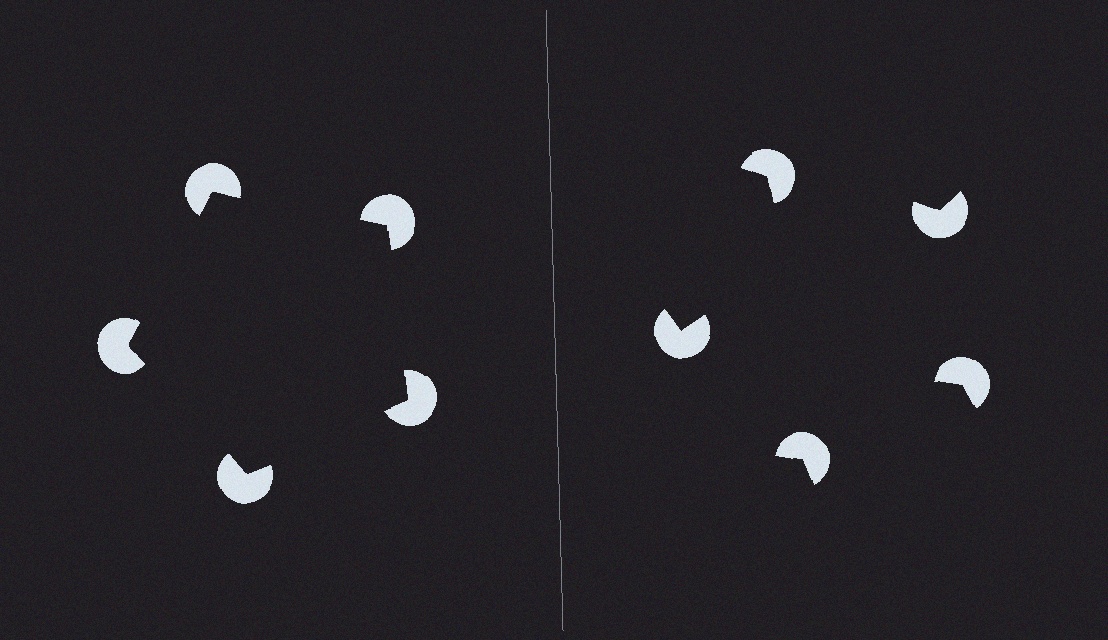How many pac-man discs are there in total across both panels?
10 — 5 on each side.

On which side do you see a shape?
An illusory pentagon appears on the left side. On the right side the wedge cuts are rotated, so no coherent shape forms.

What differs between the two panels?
The pac-man discs are positioned identically on both sides; only the wedge orientations differ. On the left they align to a pentagon; on the right they are misaligned.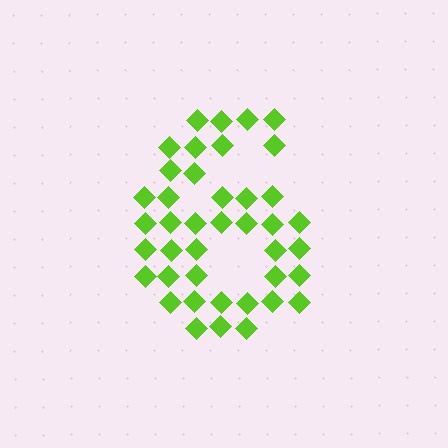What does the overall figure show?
The overall figure shows the digit 6.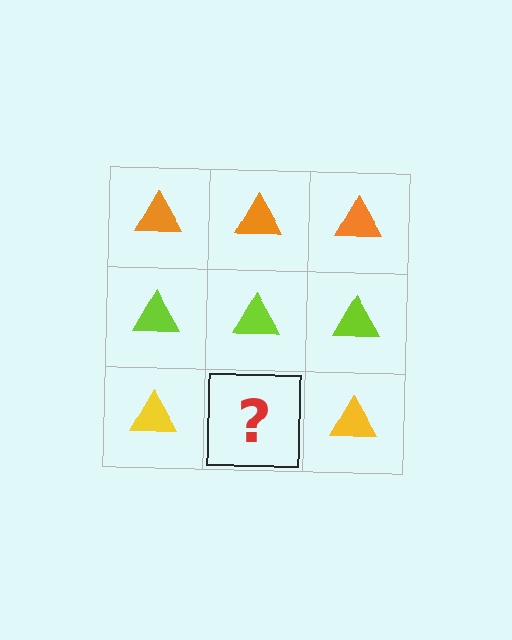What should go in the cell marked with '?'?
The missing cell should contain a yellow triangle.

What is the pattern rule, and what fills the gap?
The rule is that each row has a consistent color. The gap should be filled with a yellow triangle.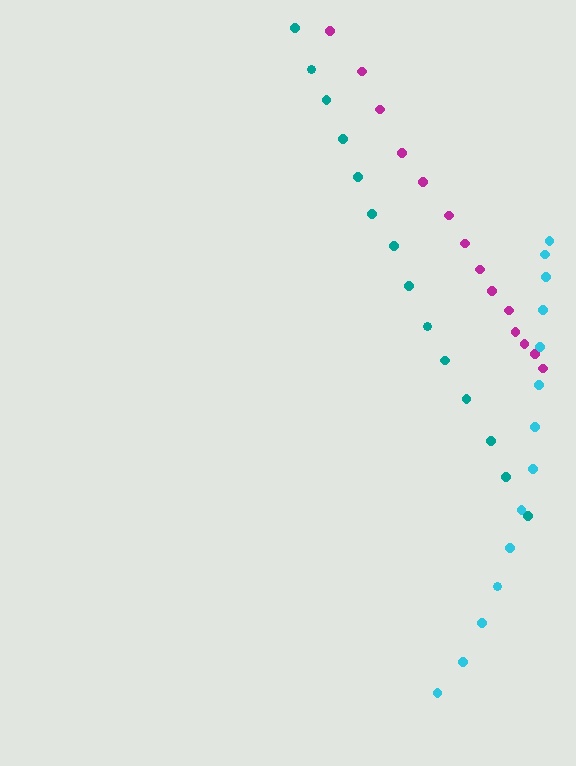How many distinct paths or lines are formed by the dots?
There are 3 distinct paths.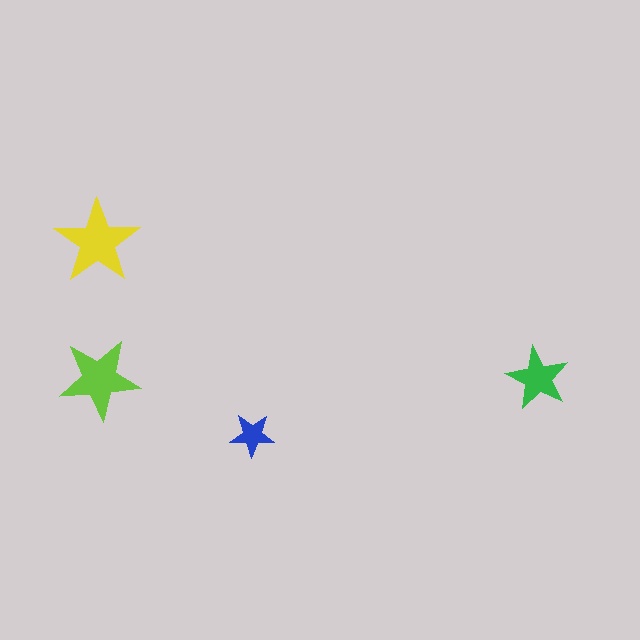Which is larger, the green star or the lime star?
The lime one.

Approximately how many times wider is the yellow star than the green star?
About 1.5 times wider.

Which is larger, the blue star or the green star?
The green one.